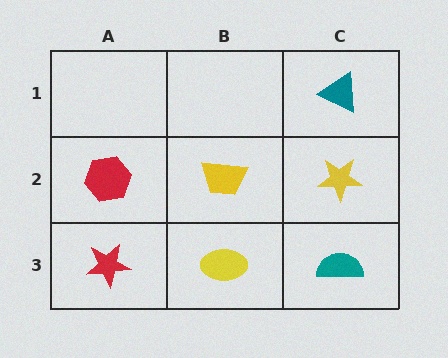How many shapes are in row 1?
1 shape.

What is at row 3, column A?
A red star.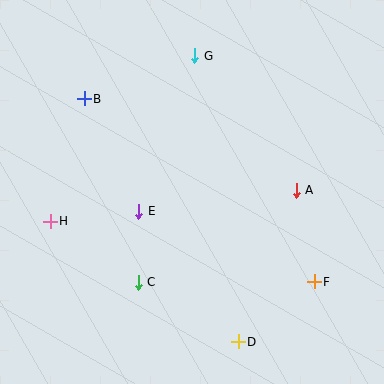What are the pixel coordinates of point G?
Point G is at (195, 56).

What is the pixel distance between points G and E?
The distance between G and E is 165 pixels.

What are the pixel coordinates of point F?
Point F is at (314, 282).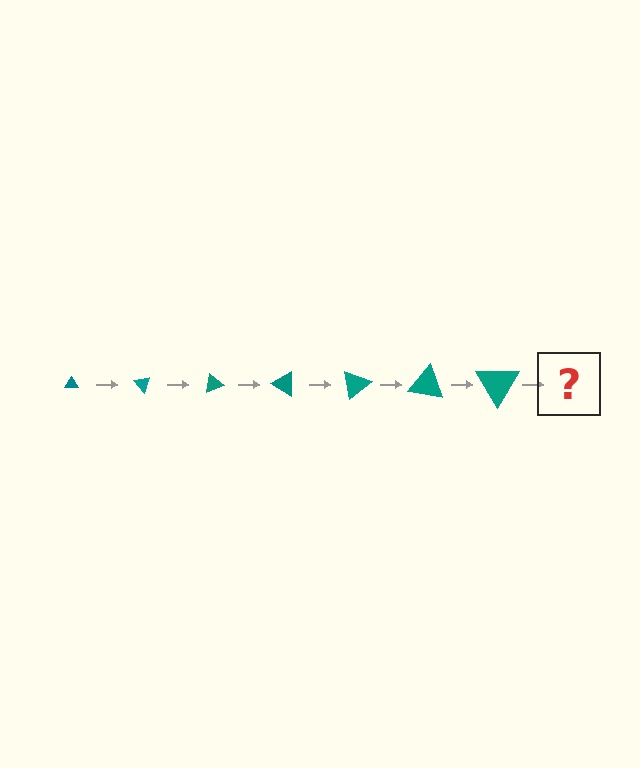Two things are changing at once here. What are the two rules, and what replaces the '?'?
The two rules are that the triangle grows larger each step and it rotates 50 degrees each step. The '?' should be a triangle, larger than the previous one and rotated 350 degrees from the start.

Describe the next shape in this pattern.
It should be a triangle, larger than the previous one and rotated 350 degrees from the start.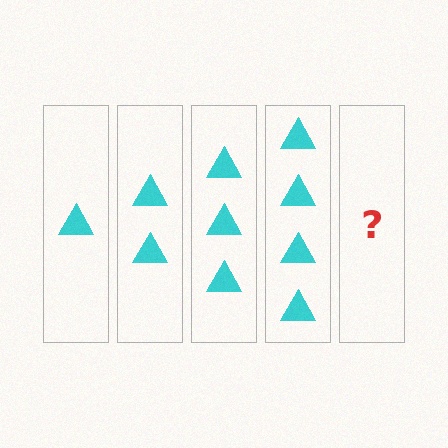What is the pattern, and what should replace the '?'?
The pattern is that each step adds one more triangle. The '?' should be 5 triangles.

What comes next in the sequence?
The next element should be 5 triangles.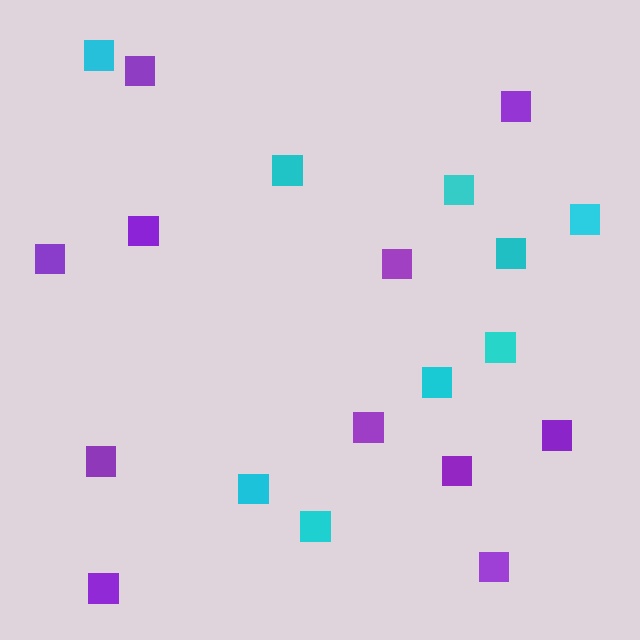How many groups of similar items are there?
There are 2 groups: one group of purple squares (11) and one group of cyan squares (9).